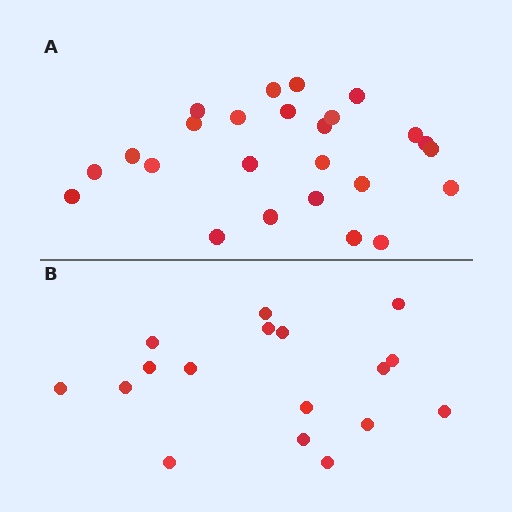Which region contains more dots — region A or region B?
Region A (the top region) has more dots.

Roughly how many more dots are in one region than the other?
Region A has roughly 8 or so more dots than region B.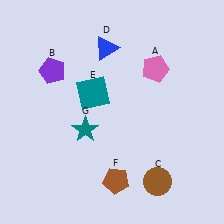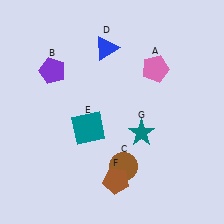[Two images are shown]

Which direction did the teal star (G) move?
The teal star (G) moved right.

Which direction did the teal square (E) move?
The teal square (E) moved down.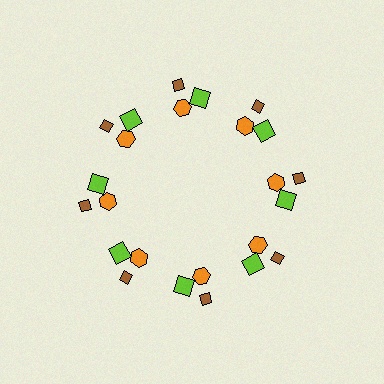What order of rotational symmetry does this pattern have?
This pattern has 8-fold rotational symmetry.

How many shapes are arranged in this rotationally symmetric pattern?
There are 24 shapes, arranged in 8 groups of 3.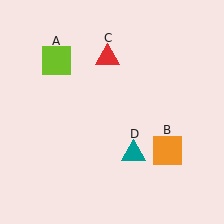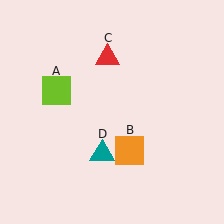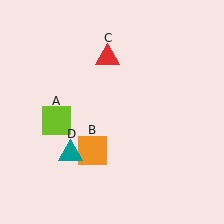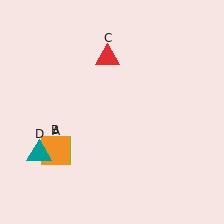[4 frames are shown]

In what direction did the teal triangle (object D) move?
The teal triangle (object D) moved left.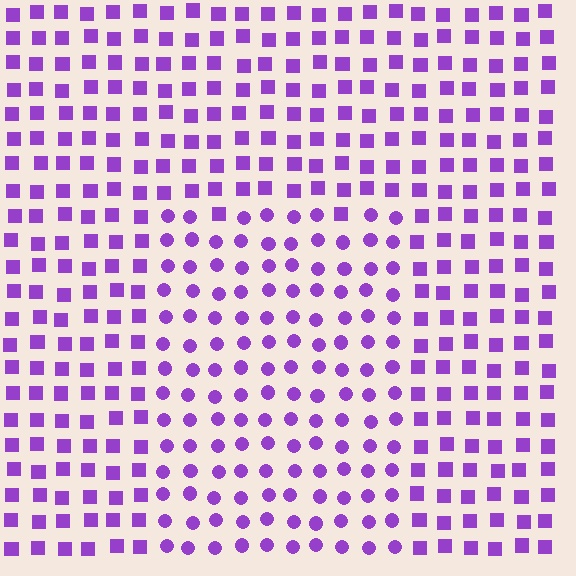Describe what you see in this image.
The image is filled with small purple elements arranged in a uniform grid. A rectangle-shaped region contains circles, while the surrounding area contains squares. The boundary is defined purely by the change in element shape.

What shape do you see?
I see a rectangle.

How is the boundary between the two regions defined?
The boundary is defined by a change in element shape: circles inside vs. squares outside. All elements share the same color and spacing.